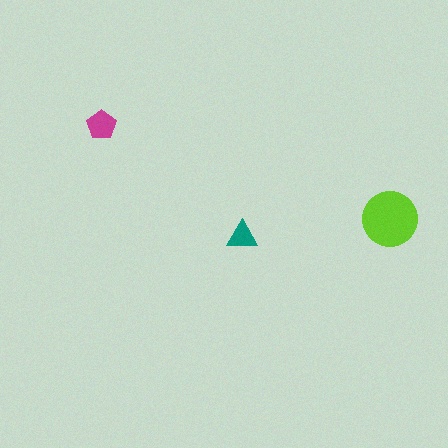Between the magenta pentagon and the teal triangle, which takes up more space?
The magenta pentagon.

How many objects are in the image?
There are 3 objects in the image.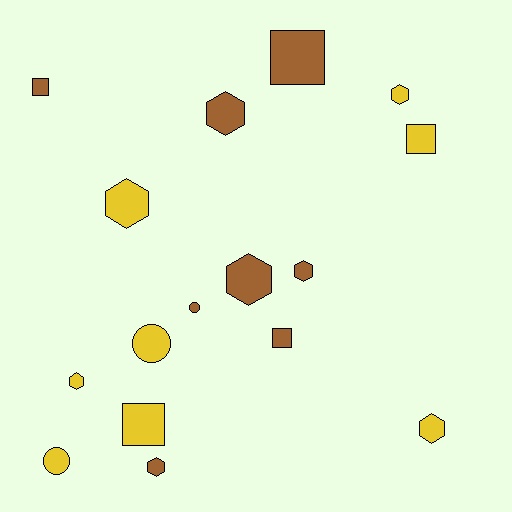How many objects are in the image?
There are 16 objects.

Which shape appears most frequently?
Hexagon, with 8 objects.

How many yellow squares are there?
There are 2 yellow squares.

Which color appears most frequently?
Yellow, with 8 objects.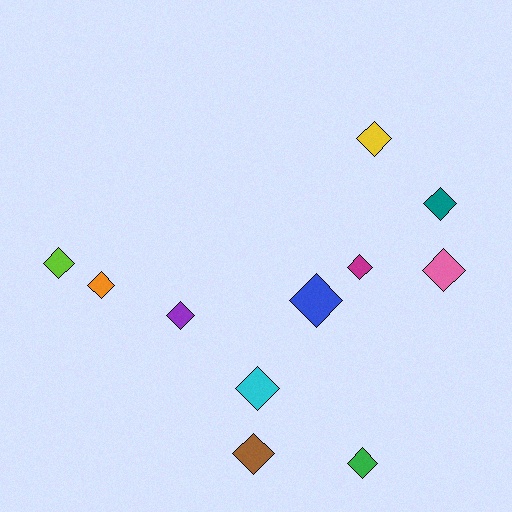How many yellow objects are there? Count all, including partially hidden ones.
There is 1 yellow object.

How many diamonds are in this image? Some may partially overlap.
There are 11 diamonds.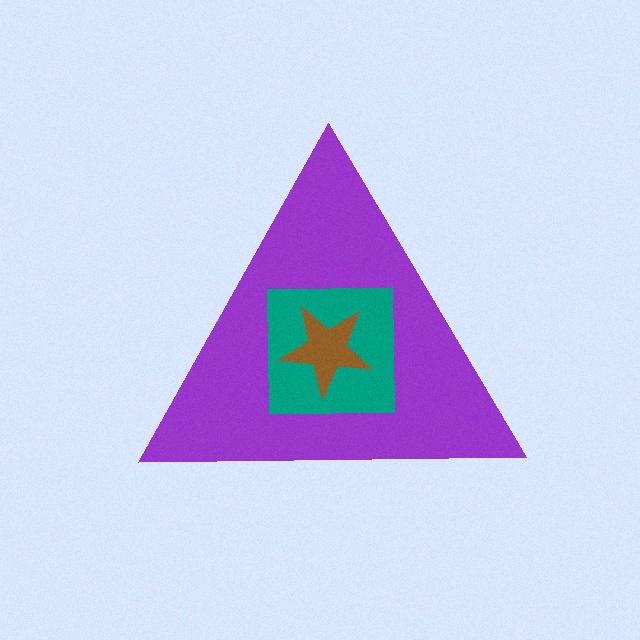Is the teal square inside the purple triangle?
Yes.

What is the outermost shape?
The purple triangle.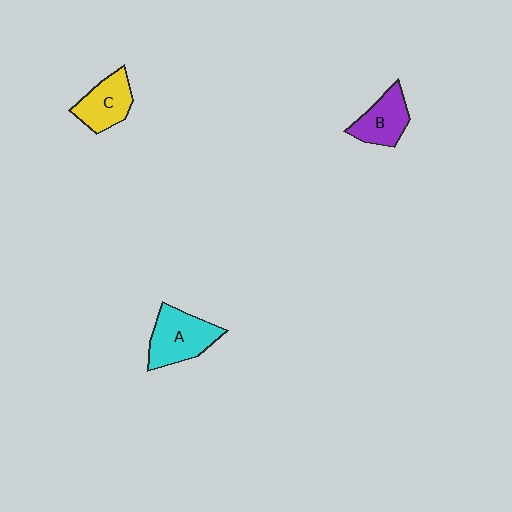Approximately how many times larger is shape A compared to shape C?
Approximately 1.3 times.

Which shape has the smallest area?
Shape B (purple).